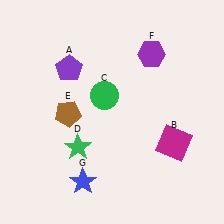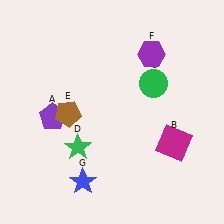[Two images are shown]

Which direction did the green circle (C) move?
The green circle (C) moved right.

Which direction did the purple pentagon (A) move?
The purple pentagon (A) moved down.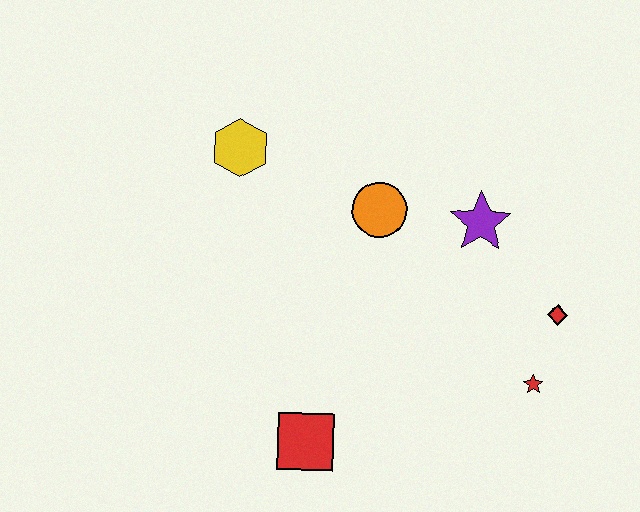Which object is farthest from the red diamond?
The yellow hexagon is farthest from the red diamond.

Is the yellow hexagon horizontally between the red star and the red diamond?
No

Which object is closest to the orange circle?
The purple star is closest to the orange circle.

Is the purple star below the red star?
No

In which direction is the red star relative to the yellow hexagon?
The red star is to the right of the yellow hexagon.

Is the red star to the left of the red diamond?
Yes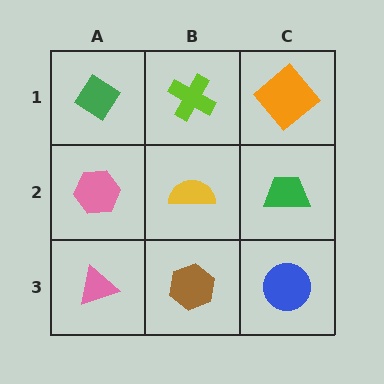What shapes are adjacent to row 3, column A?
A pink hexagon (row 2, column A), a brown hexagon (row 3, column B).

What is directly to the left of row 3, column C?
A brown hexagon.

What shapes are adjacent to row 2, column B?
A lime cross (row 1, column B), a brown hexagon (row 3, column B), a pink hexagon (row 2, column A), a green trapezoid (row 2, column C).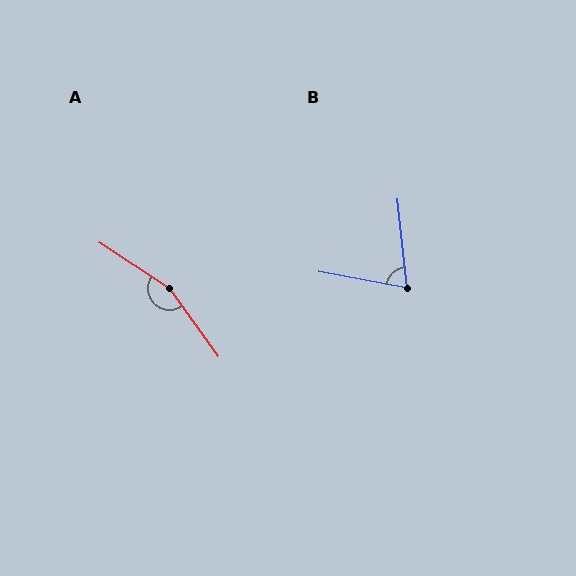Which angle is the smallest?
B, at approximately 73 degrees.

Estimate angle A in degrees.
Approximately 159 degrees.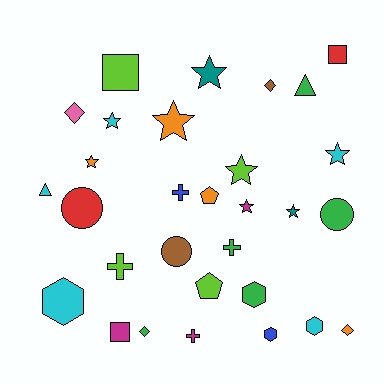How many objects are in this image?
There are 30 objects.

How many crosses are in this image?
There are 4 crosses.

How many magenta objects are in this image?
There are 3 magenta objects.